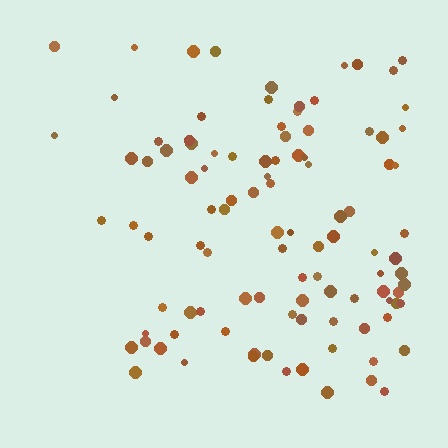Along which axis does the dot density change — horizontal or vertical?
Horizontal.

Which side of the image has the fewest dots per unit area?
The left.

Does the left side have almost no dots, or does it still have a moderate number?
Still a moderate number, just noticeably fewer than the right.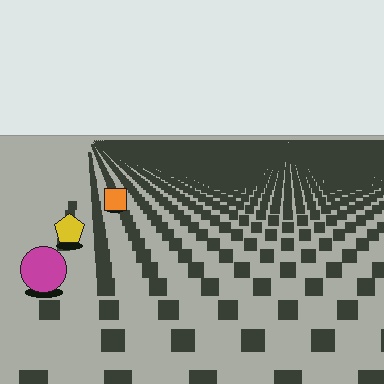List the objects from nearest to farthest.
From nearest to farthest: the magenta circle, the yellow pentagon, the orange square.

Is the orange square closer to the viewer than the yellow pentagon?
No. The yellow pentagon is closer — you can tell from the texture gradient: the ground texture is coarser near it.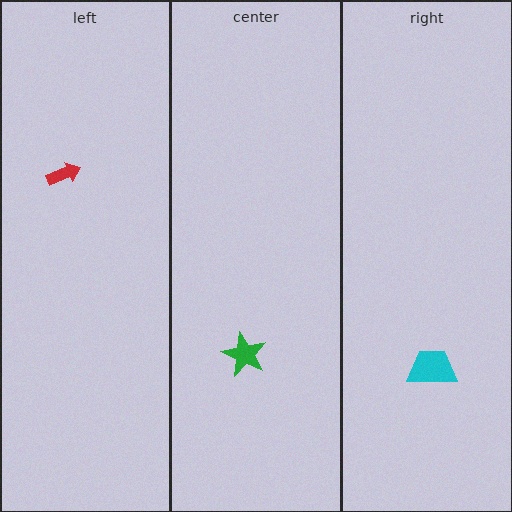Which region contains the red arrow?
The left region.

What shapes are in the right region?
The cyan trapezoid.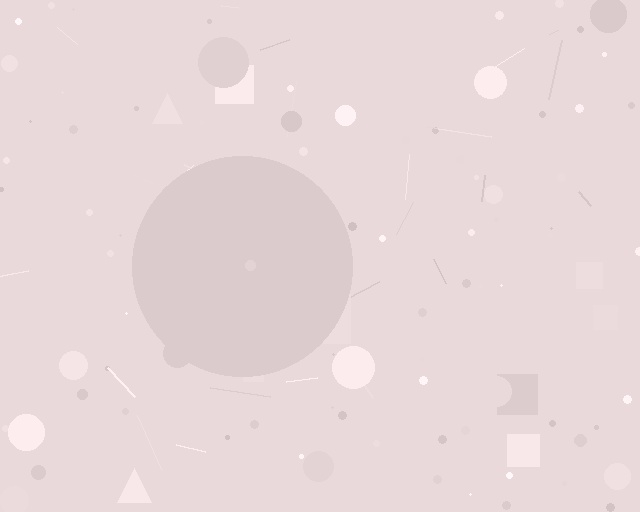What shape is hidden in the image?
A circle is hidden in the image.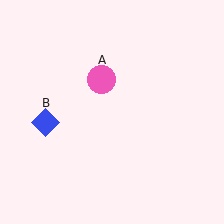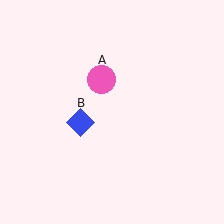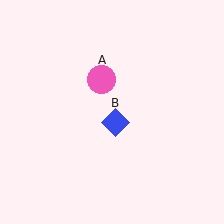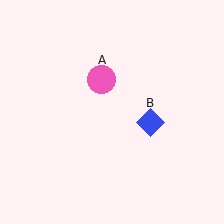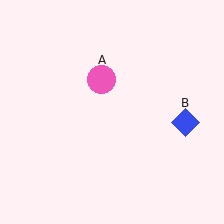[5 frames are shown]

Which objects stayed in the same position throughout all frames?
Pink circle (object A) remained stationary.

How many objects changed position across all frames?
1 object changed position: blue diamond (object B).